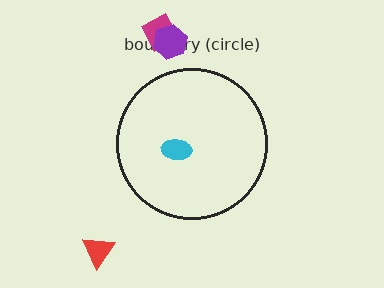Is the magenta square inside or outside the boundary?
Outside.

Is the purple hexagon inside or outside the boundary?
Outside.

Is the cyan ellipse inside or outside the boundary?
Inside.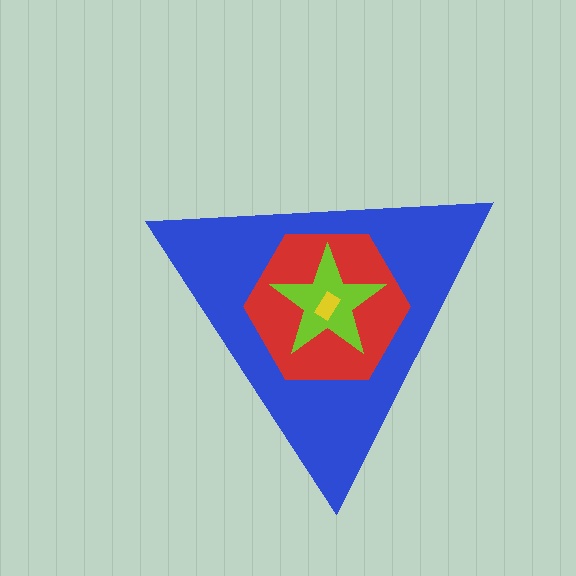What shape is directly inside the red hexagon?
The lime star.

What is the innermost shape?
The yellow rectangle.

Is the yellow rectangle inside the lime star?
Yes.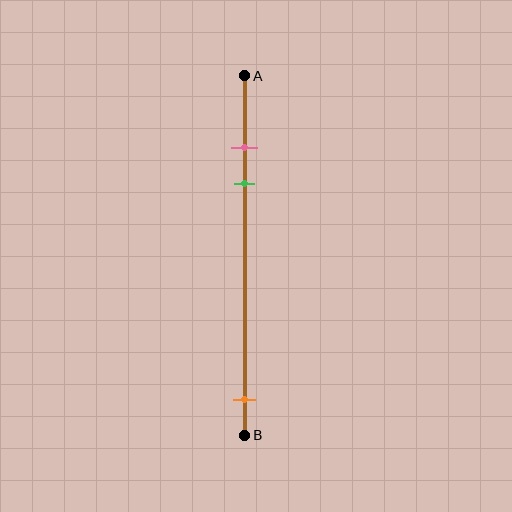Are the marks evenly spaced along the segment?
No, the marks are not evenly spaced.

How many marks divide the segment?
There are 3 marks dividing the segment.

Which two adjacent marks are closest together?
The pink and green marks are the closest adjacent pair.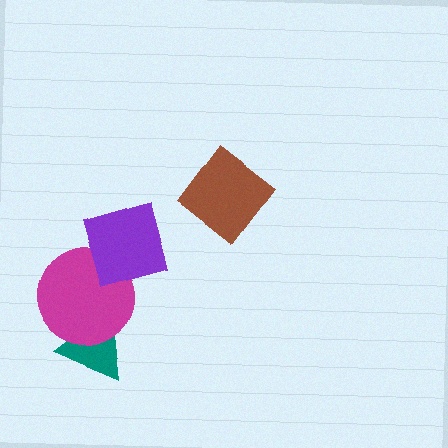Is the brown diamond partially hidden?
No, no other shape covers it.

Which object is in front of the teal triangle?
The magenta circle is in front of the teal triangle.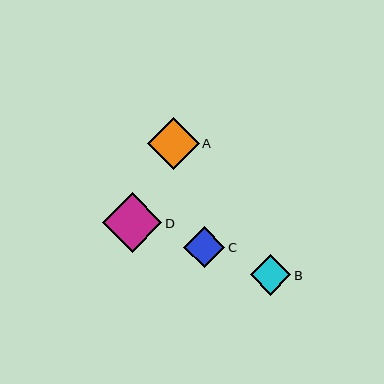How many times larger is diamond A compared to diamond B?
Diamond A is approximately 1.3 times the size of diamond B.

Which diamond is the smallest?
Diamond B is the smallest with a size of approximately 41 pixels.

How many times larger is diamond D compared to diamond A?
Diamond D is approximately 1.1 times the size of diamond A.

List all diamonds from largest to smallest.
From largest to smallest: D, A, C, B.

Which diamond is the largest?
Diamond D is the largest with a size of approximately 60 pixels.